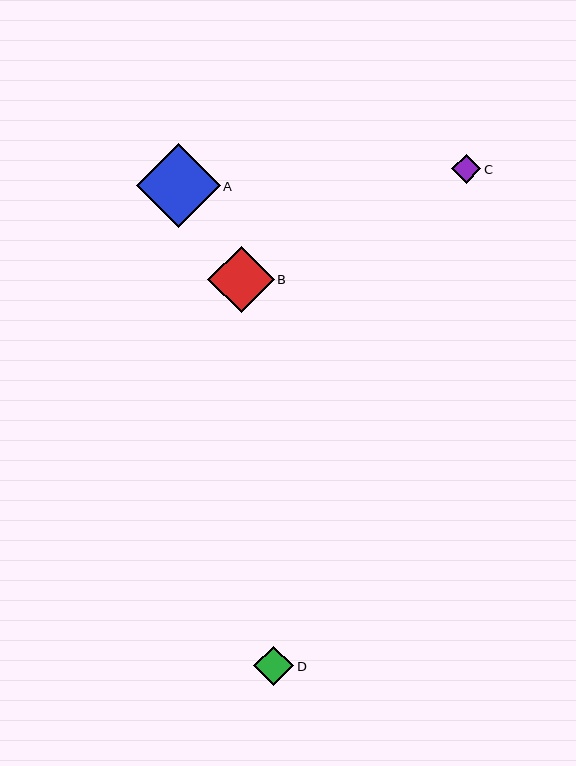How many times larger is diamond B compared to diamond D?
Diamond B is approximately 1.7 times the size of diamond D.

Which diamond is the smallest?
Diamond C is the smallest with a size of approximately 29 pixels.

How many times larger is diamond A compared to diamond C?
Diamond A is approximately 2.9 times the size of diamond C.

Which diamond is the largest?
Diamond A is the largest with a size of approximately 84 pixels.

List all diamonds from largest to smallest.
From largest to smallest: A, B, D, C.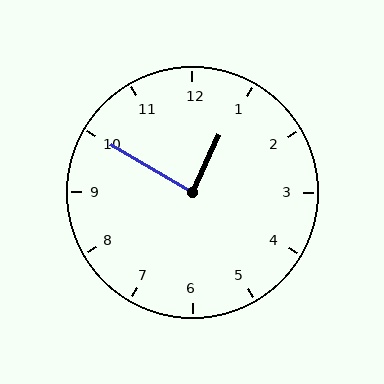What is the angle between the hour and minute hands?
Approximately 85 degrees.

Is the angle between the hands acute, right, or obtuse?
It is right.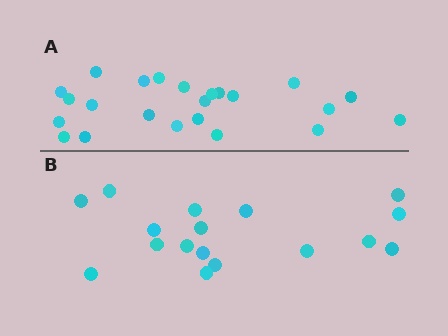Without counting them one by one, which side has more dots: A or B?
Region A (the top region) has more dots.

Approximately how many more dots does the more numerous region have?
Region A has about 6 more dots than region B.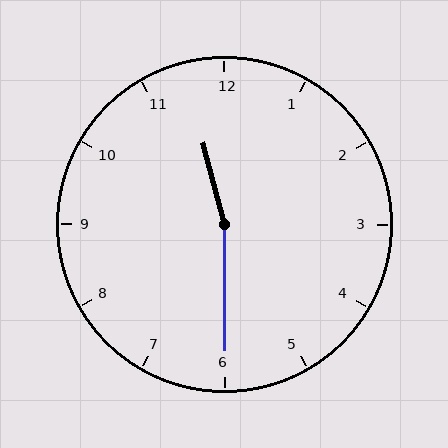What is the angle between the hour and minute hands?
Approximately 165 degrees.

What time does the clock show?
11:30.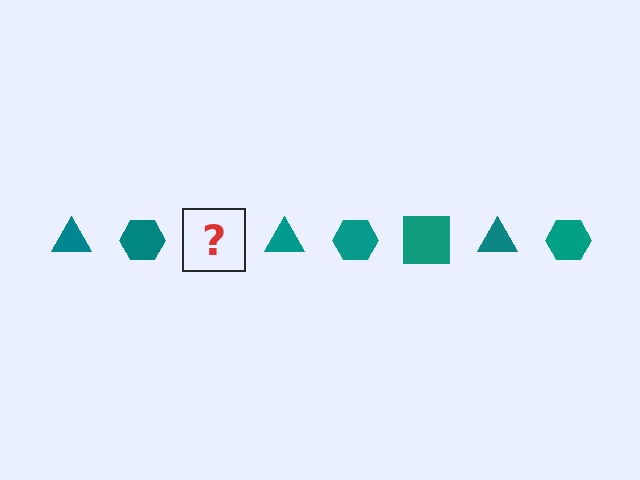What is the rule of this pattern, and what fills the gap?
The rule is that the pattern cycles through triangle, hexagon, square shapes in teal. The gap should be filled with a teal square.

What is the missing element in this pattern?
The missing element is a teal square.